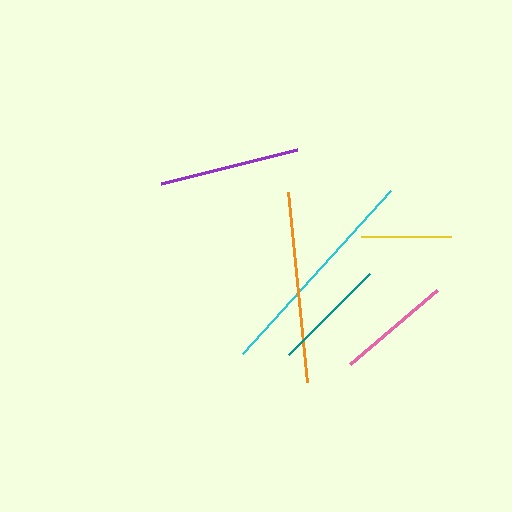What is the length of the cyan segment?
The cyan segment is approximately 220 pixels long.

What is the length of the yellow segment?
The yellow segment is approximately 90 pixels long.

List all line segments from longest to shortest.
From longest to shortest: cyan, orange, purple, teal, pink, yellow.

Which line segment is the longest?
The cyan line is the longest at approximately 220 pixels.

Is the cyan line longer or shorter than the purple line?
The cyan line is longer than the purple line.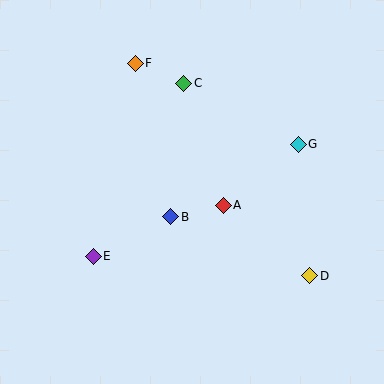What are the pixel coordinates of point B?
Point B is at (171, 217).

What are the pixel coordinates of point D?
Point D is at (310, 276).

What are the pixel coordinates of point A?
Point A is at (223, 205).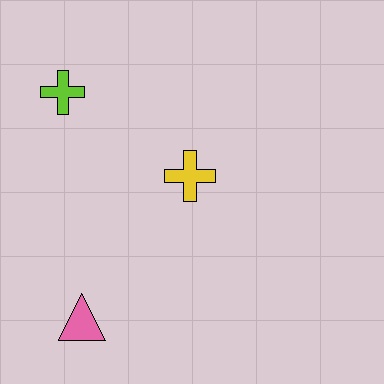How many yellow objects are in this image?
There is 1 yellow object.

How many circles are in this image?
There are no circles.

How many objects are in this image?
There are 3 objects.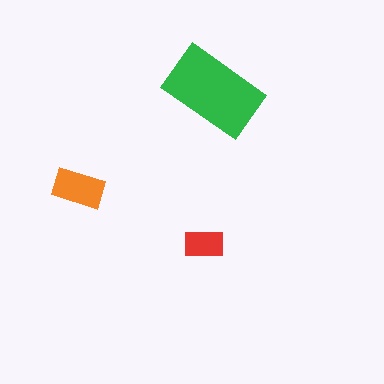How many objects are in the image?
There are 3 objects in the image.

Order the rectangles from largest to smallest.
the green one, the orange one, the red one.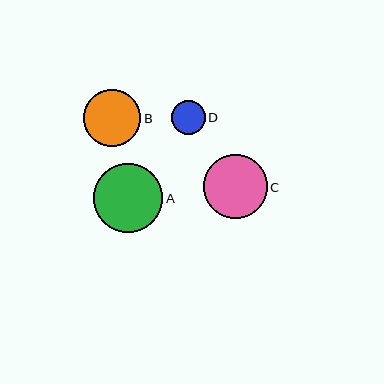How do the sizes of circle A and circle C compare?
Circle A and circle C are approximately the same size.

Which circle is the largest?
Circle A is the largest with a size of approximately 69 pixels.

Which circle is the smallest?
Circle D is the smallest with a size of approximately 34 pixels.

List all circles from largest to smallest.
From largest to smallest: A, C, B, D.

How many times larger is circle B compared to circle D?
Circle B is approximately 1.7 times the size of circle D.